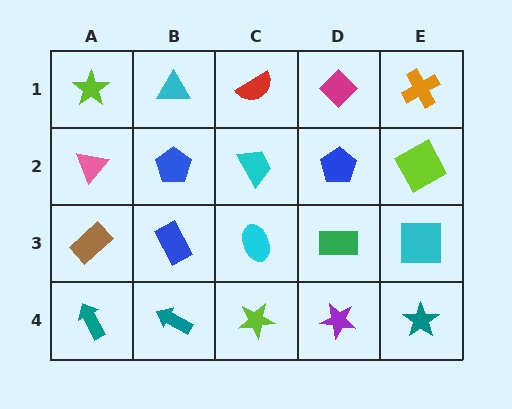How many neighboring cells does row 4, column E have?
2.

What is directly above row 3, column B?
A blue pentagon.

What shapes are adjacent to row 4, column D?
A green rectangle (row 3, column D), a lime star (row 4, column C), a teal star (row 4, column E).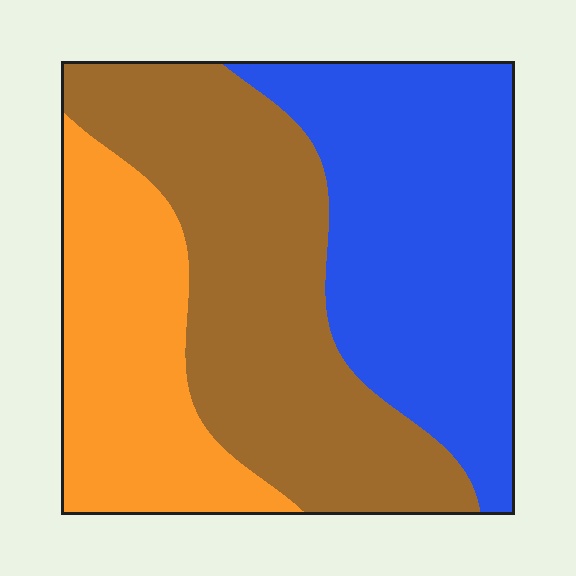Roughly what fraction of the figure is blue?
Blue takes up about three eighths (3/8) of the figure.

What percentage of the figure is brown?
Brown covers about 40% of the figure.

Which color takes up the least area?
Orange, at roughly 25%.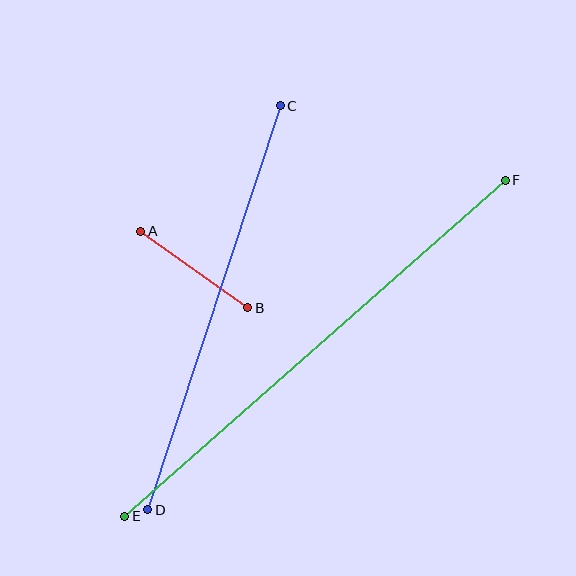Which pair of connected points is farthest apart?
Points E and F are farthest apart.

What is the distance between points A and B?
The distance is approximately 131 pixels.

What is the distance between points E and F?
The distance is approximately 508 pixels.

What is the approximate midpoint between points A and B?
The midpoint is at approximately (194, 269) pixels.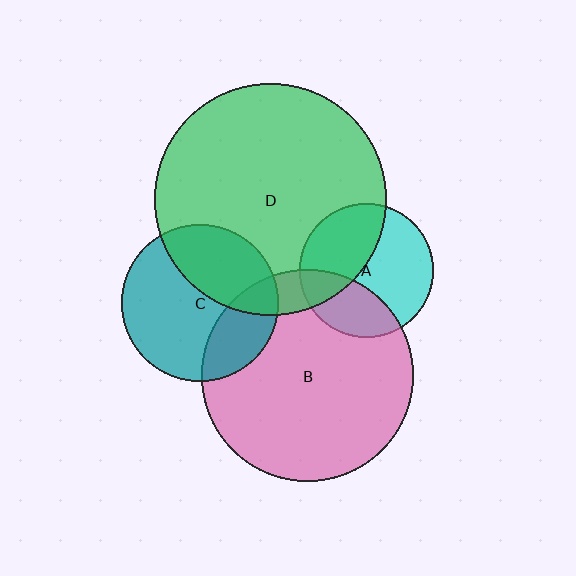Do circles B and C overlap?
Yes.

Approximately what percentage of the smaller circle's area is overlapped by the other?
Approximately 25%.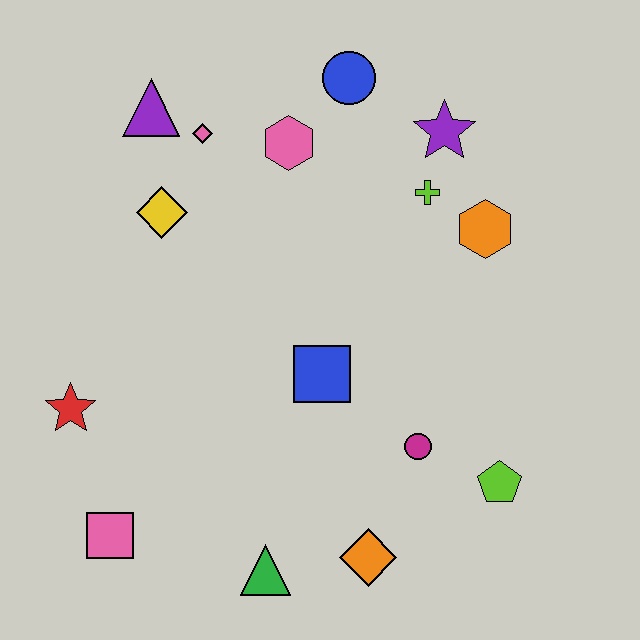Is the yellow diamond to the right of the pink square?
Yes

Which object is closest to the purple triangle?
The pink diamond is closest to the purple triangle.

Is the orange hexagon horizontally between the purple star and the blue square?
No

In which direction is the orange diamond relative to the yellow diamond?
The orange diamond is below the yellow diamond.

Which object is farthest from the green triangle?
The blue circle is farthest from the green triangle.